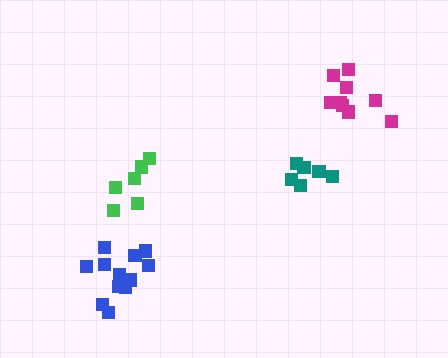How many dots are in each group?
Group 1: 9 dots, Group 2: 6 dots, Group 3: 6 dots, Group 4: 12 dots (33 total).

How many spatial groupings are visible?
There are 4 spatial groupings.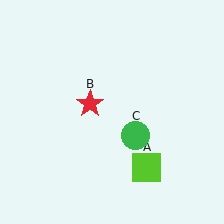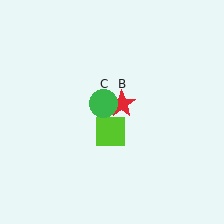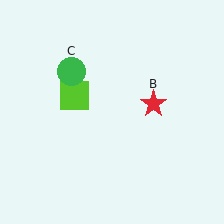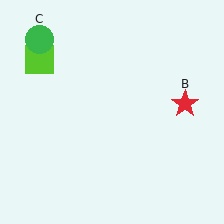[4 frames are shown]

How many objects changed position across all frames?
3 objects changed position: lime square (object A), red star (object B), green circle (object C).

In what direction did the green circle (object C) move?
The green circle (object C) moved up and to the left.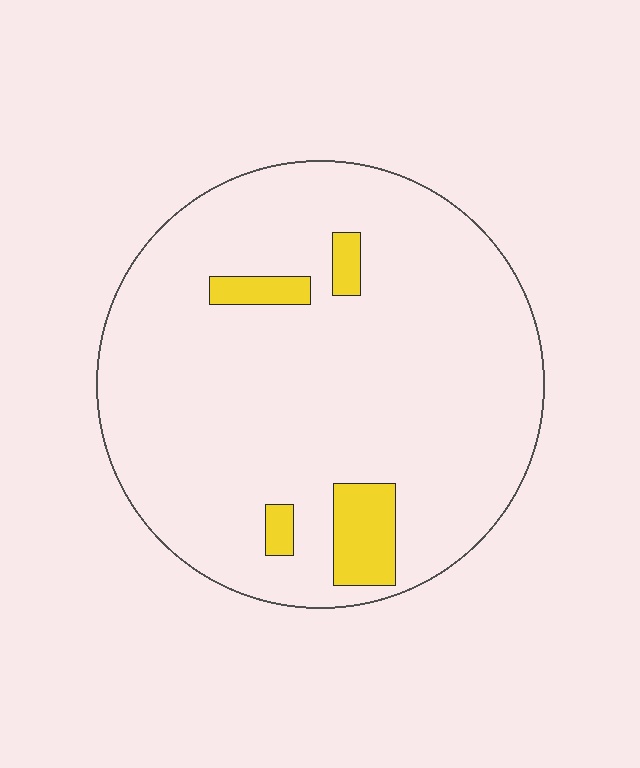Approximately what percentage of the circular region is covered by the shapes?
Approximately 10%.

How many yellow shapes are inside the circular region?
4.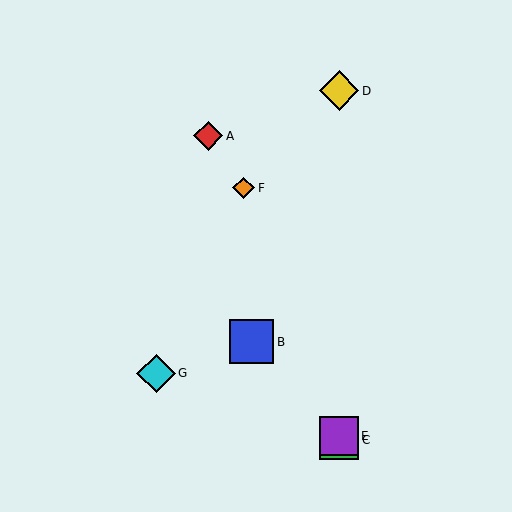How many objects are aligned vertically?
3 objects (C, D, E) are aligned vertically.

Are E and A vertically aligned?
No, E is at x≈339 and A is at x≈208.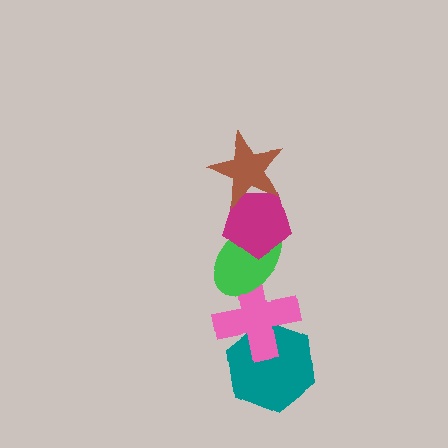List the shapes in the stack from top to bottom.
From top to bottom: the brown star, the magenta pentagon, the green ellipse, the pink cross, the teal hexagon.